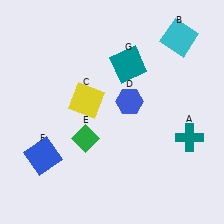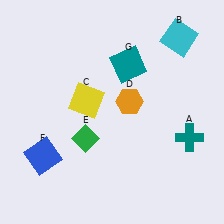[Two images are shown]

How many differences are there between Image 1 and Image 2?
There is 1 difference between the two images.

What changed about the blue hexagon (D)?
In Image 1, D is blue. In Image 2, it changed to orange.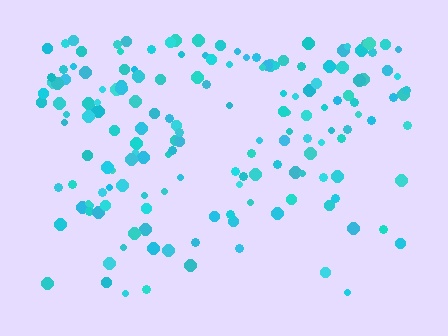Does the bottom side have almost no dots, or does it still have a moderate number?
Still a moderate number, just noticeably fewer than the top.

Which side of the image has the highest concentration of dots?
The top.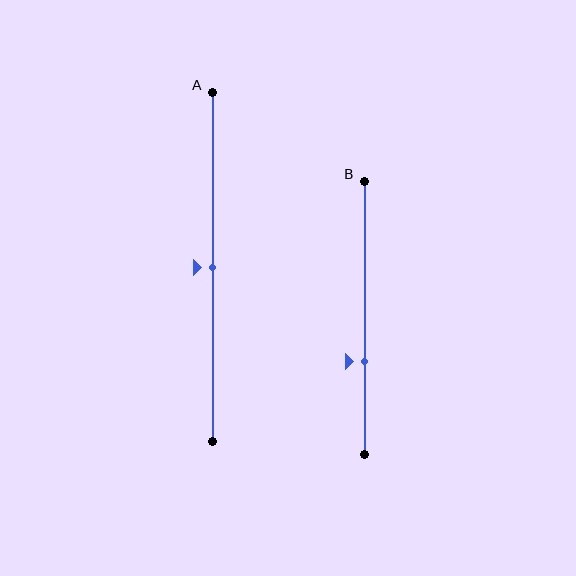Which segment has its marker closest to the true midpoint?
Segment A has its marker closest to the true midpoint.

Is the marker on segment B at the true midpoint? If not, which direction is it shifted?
No, the marker on segment B is shifted downward by about 16% of the segment length.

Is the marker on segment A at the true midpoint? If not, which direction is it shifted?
Yes, the marker on segment A is at the true midpoint.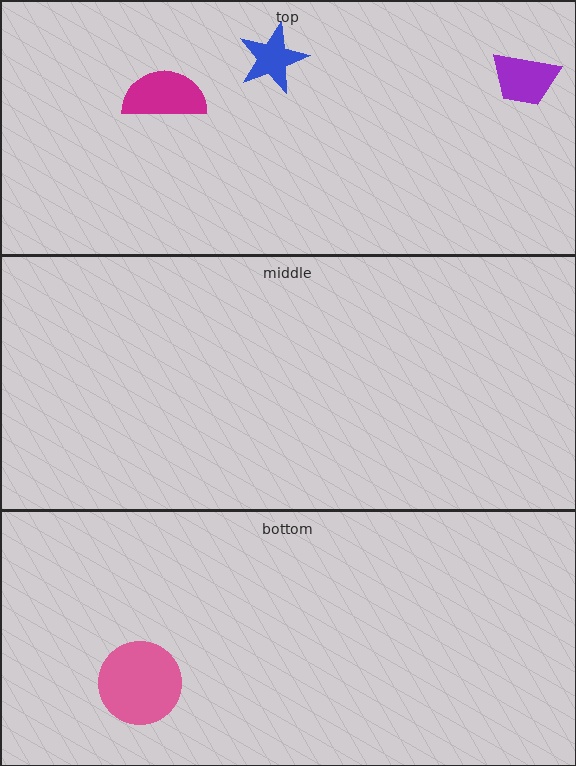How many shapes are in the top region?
3.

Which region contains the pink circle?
The bottom region.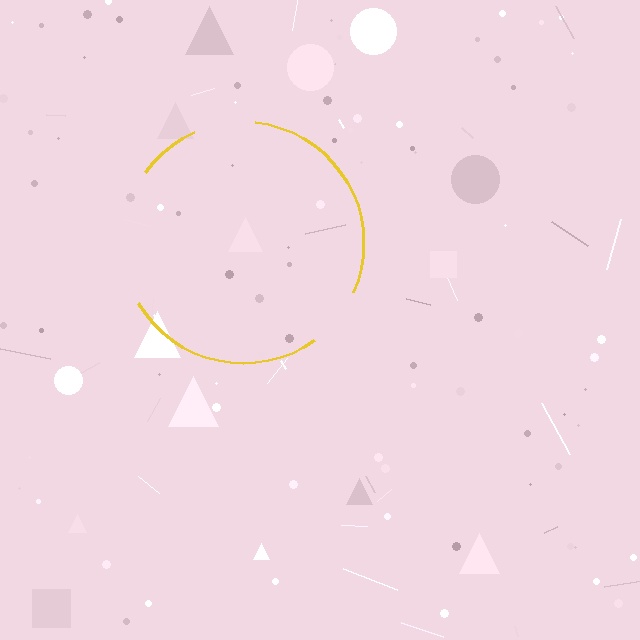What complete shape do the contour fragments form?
The contour fragments form a circle.